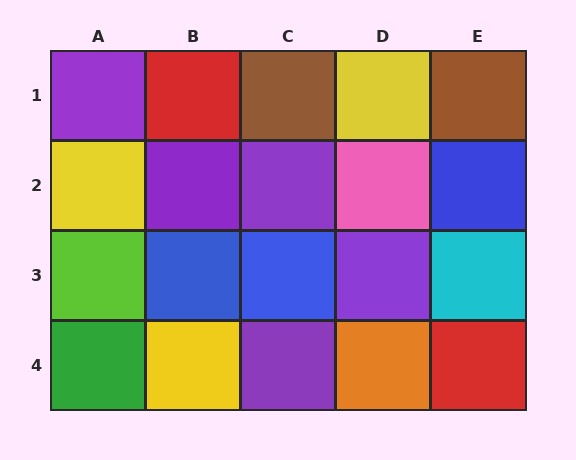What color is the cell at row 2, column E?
Blue.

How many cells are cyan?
1 cell is cyan.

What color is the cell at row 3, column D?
Purple.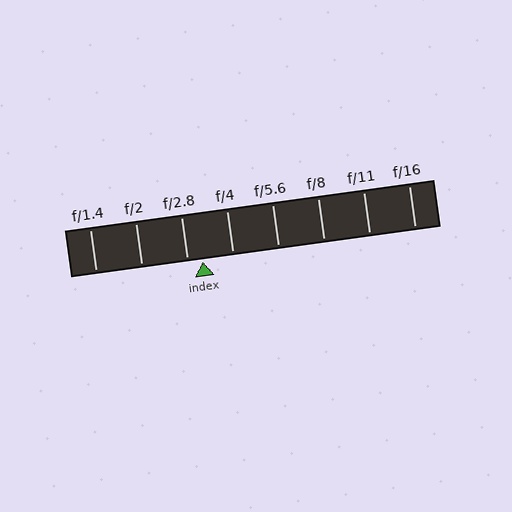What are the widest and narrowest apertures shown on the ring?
The widest aperture shown is f/1.4 and the narrowest is f/16.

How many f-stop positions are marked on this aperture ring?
There are 8 f-stop positions marked.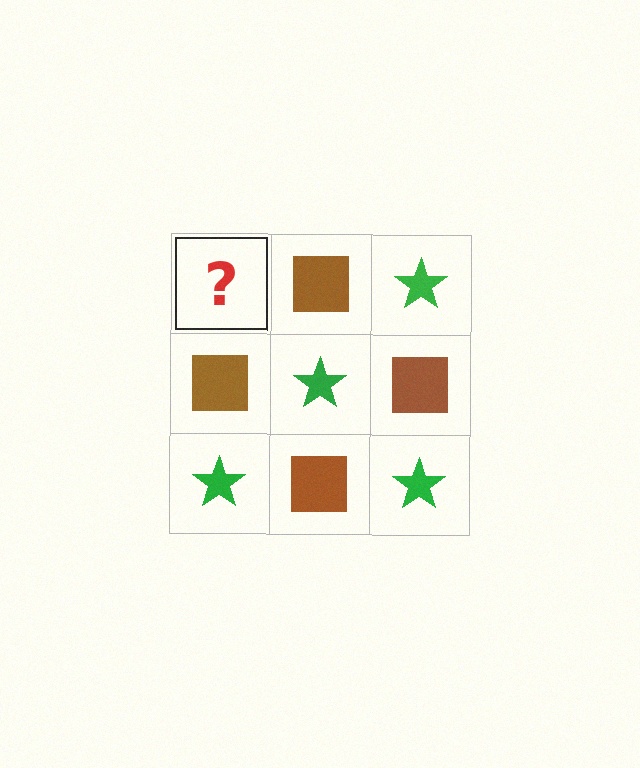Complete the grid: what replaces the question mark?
The question mark should be replaced with a green star.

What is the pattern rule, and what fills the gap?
The rule is that it alternates green star and brown square in a checkerboard pattern. The gap should be filled with a green star.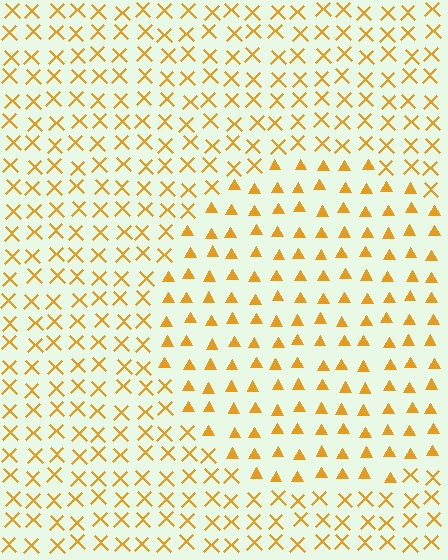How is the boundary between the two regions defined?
The boundary is defined by a change in element shape: triangles inside vs. X marks outside. All elements share the same color and spacing.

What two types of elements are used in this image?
The image uses triangles inside the circle region and X marks outside it.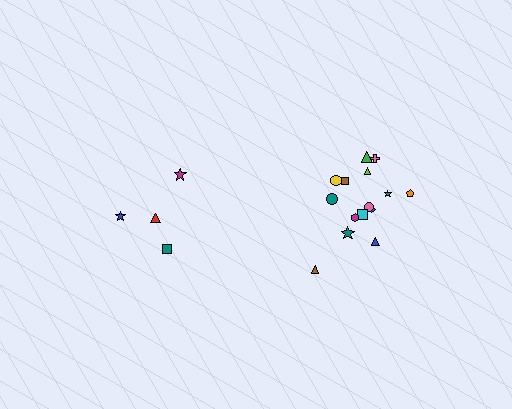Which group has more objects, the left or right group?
The right group.